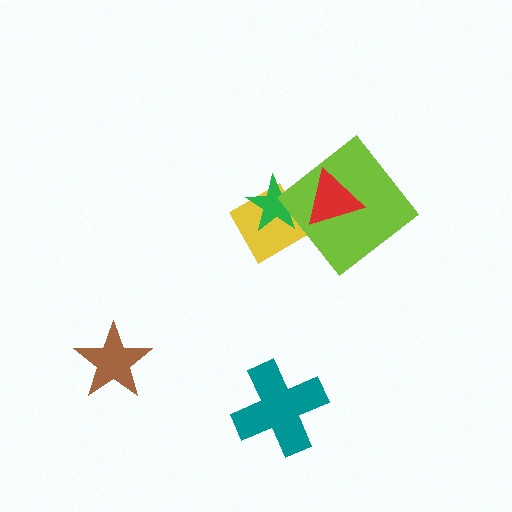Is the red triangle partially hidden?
No, no other shape covers it.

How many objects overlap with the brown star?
0 objects overlap with the brown star.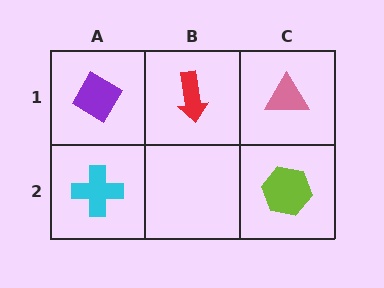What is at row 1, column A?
A purple diamond.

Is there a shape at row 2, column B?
No, that cell is empty.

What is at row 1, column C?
A pink triangle.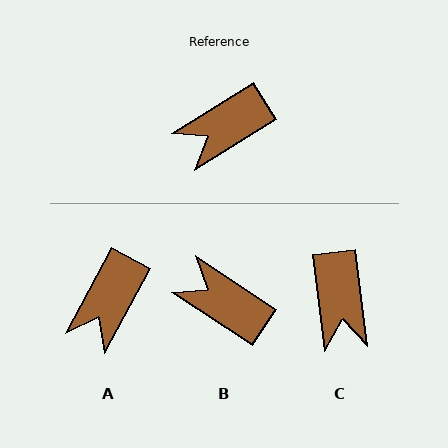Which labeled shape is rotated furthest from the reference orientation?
B, about 66 degrees away.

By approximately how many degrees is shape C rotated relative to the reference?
Approximately 65 degrees counter-clockwise.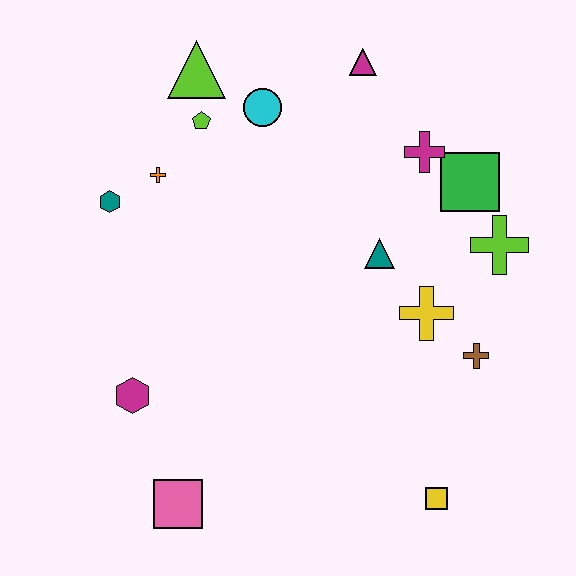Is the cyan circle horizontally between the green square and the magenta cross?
No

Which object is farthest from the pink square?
The magenta triangle is farthest from the pink square.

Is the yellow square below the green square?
Yes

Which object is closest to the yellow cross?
The brown cross is closest to the yellow cross.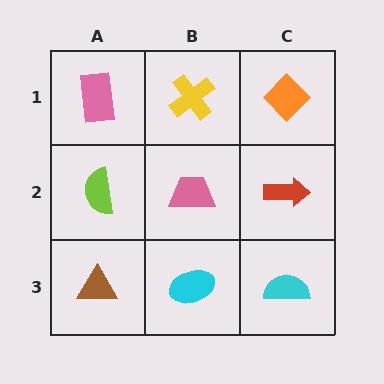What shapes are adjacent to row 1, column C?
A red arrow (row 2, column C), a yellow cross (row 1, column B).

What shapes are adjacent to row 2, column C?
An orange diamond (row 1, column C), a cyan semicircle (row 3, column C), a pink trapezoid (row 2, column B).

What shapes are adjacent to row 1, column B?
A pink trapezoid (row 2, column B), a pink rectangle (row 1, column A), an orange diamond (row 1, column C).